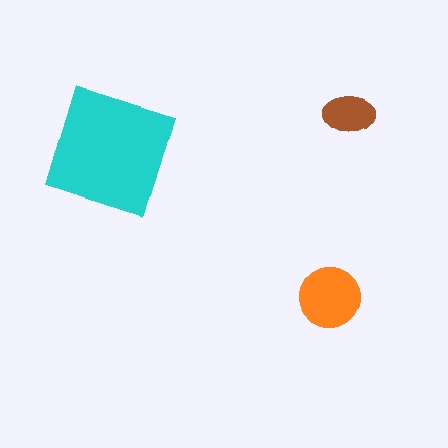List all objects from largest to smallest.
The cyan square, the orange circle, the brown ellipse.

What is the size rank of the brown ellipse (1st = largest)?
3rd.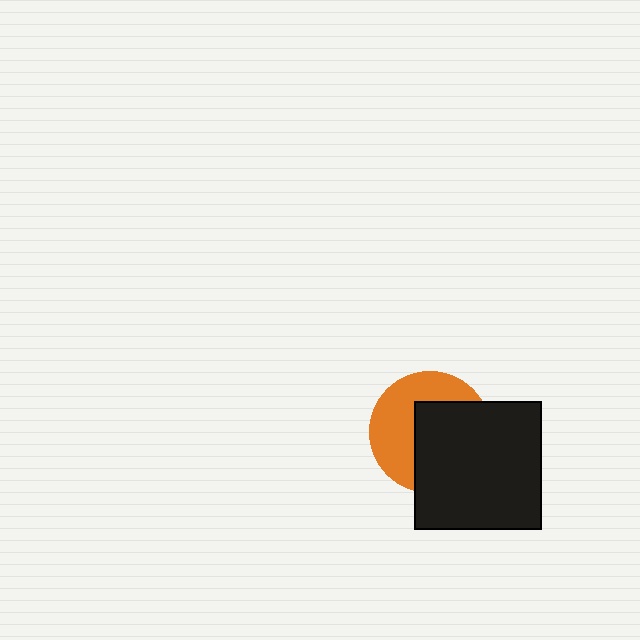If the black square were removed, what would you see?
You would see the complete orange circle.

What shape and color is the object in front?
The object in front is a black square.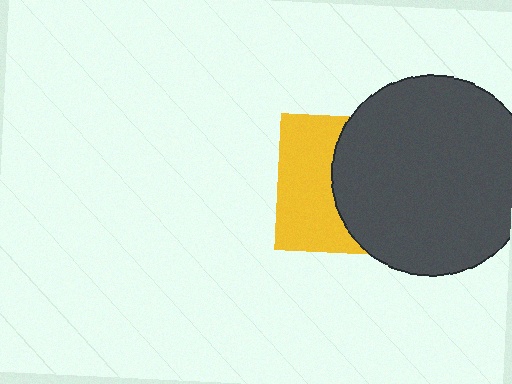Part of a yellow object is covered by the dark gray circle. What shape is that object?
It is a square.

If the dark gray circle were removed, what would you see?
You would see the complete yellow square.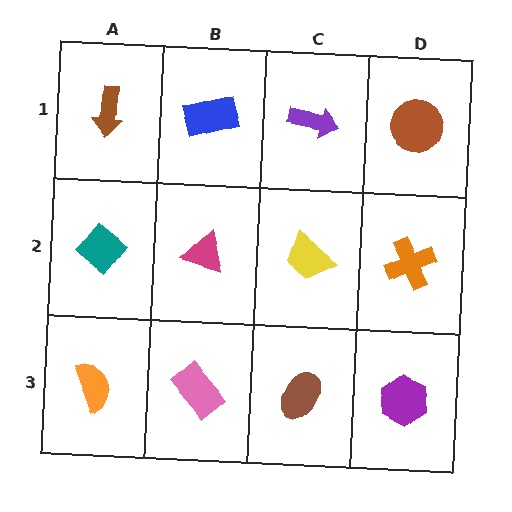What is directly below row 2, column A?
An orange semicircle.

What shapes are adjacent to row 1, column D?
An orange cross (row 2, column D), a purple arrow (row 1, column C).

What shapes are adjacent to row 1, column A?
A teal diamond (row 2, column A), a blue rectangle (row 1, column B).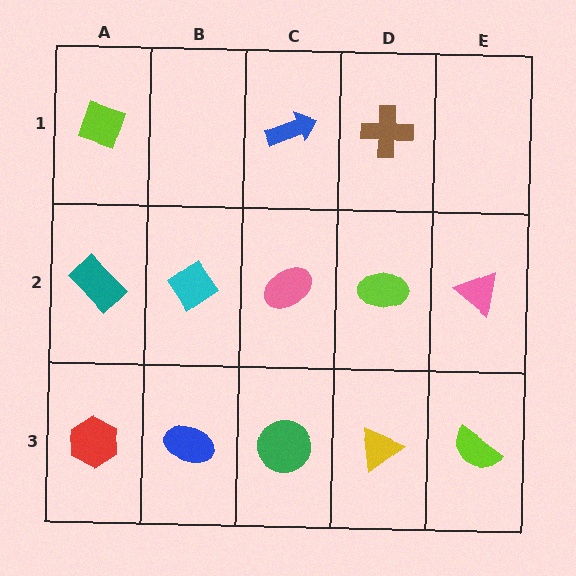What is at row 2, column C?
A pink ellipse.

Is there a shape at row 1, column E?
No, that cell is empty.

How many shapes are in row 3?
5 shapes.